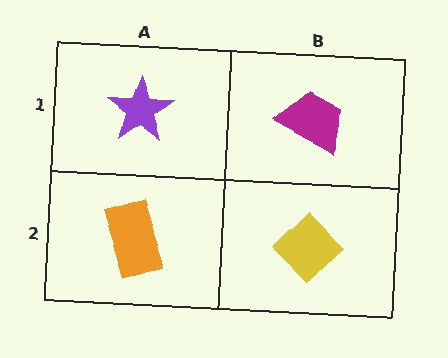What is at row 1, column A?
A purple star.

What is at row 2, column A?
An orange rectangle.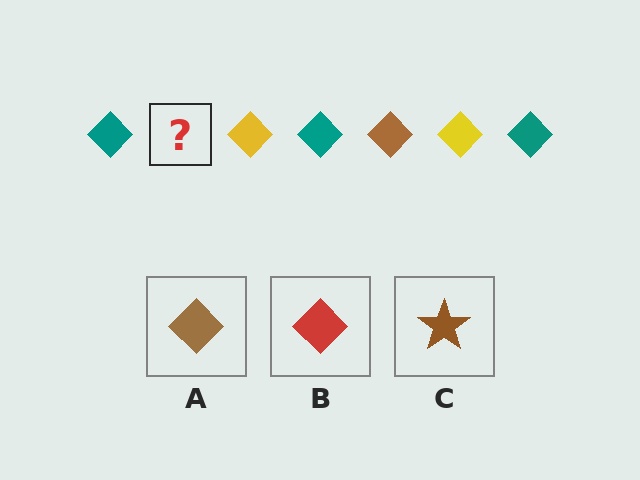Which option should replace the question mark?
Option A.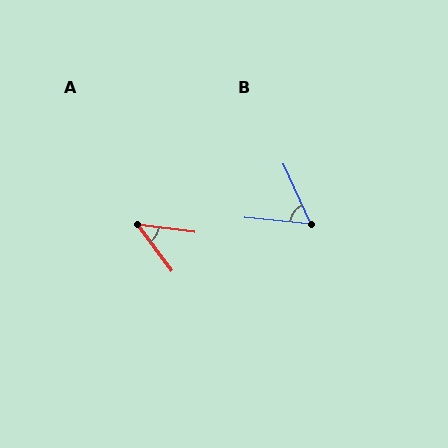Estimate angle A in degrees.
Approximately 47 degrees.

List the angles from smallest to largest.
A (47°), B (59°).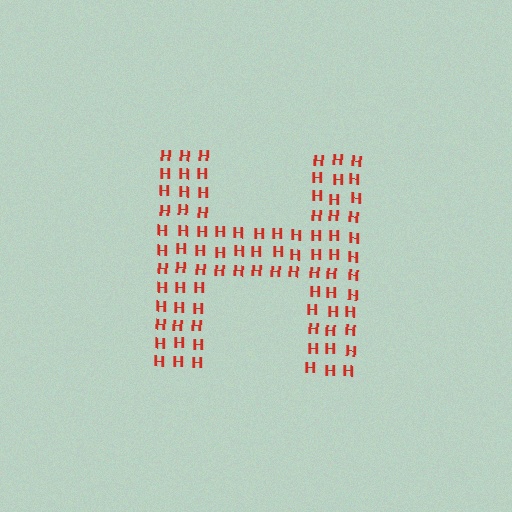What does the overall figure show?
The overall figure shows the letter H.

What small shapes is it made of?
It is made of small letter H's.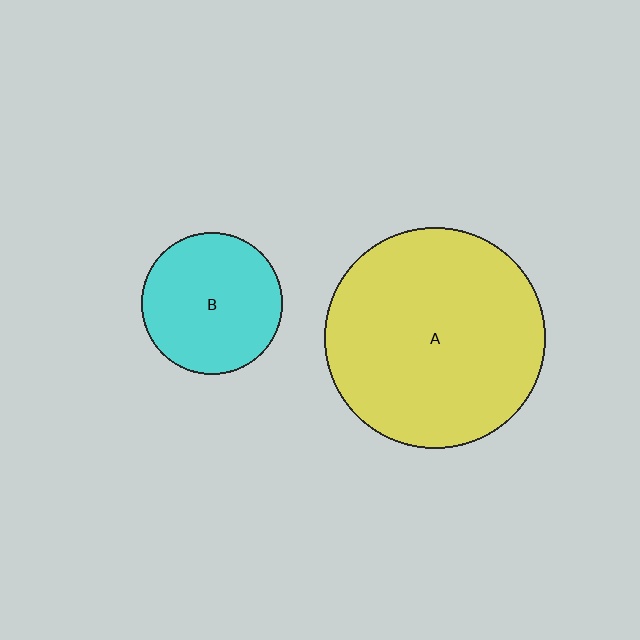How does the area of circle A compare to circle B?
Approximately 2.4 times.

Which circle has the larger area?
Circle A (yellow).